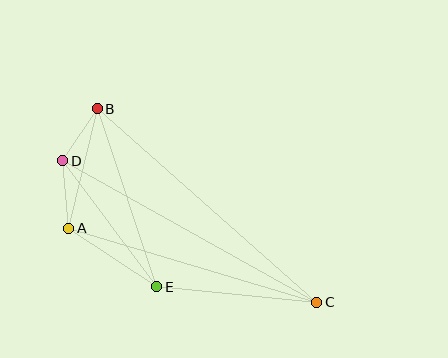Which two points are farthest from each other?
Points B and C are farthest from each other.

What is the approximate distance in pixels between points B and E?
The distance between B and E is approximately 188 pixels.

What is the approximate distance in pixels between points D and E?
The distance between D and E is approximately 157 pixels.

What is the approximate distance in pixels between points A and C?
The distance between A and C is approximately 258 pixels.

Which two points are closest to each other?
Points B and D are closest to each other.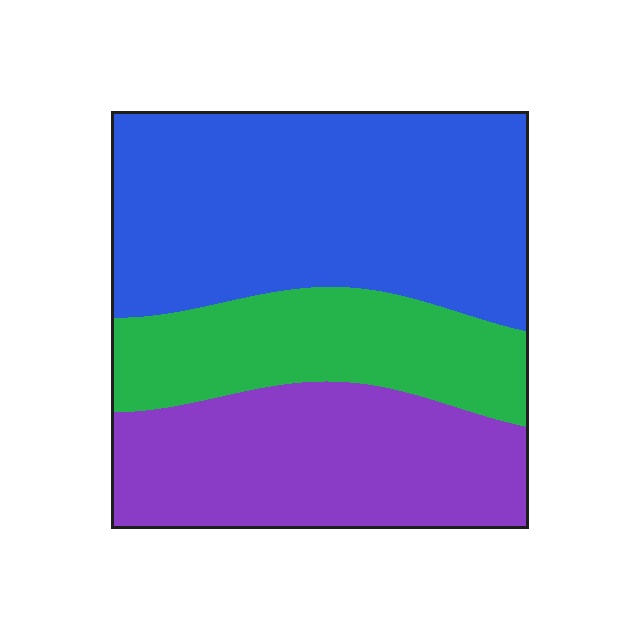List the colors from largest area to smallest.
From largest to smallest: blue, purple, green.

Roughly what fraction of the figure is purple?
Purple covers about 30% of the figure.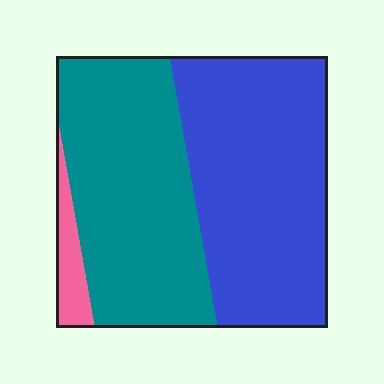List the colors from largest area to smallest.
From largest to smallest: blue, teal, pink.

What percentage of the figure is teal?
Teal takes up between a third and a half of the figure.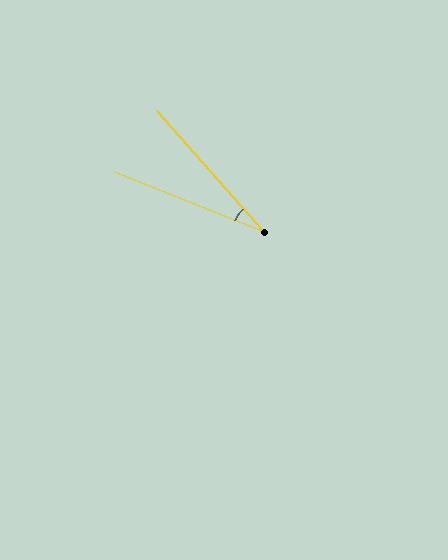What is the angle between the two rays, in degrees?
Approximately 27 degrees.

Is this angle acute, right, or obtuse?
It is acute.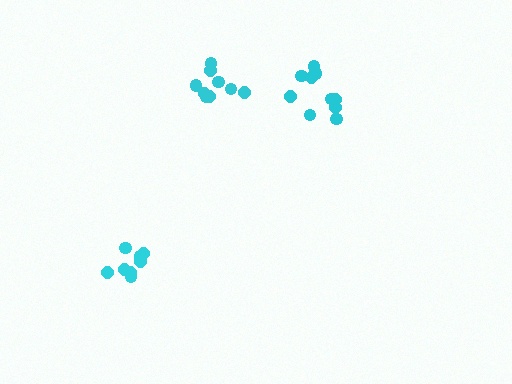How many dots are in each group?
Group 1: 8 dots, Group 2: 10 dots, Group 3: 9 dots (27 total).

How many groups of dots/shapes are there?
There are 3 groups.